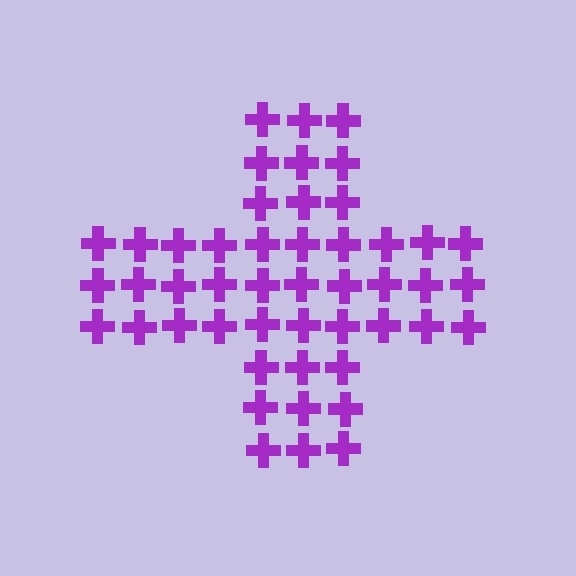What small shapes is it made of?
It is made of small crosses.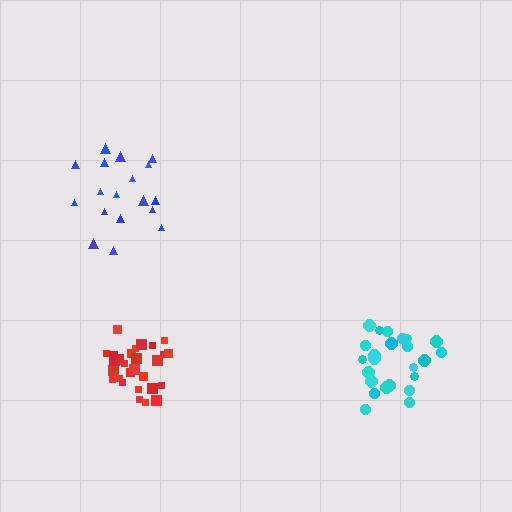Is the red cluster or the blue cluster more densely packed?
Red.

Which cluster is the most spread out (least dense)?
Blue.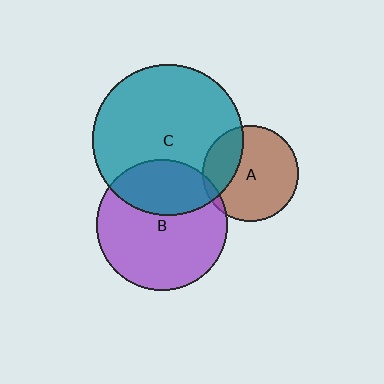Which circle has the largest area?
Circle C (teal).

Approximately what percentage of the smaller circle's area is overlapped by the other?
Approximately 30%.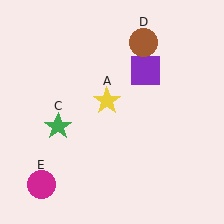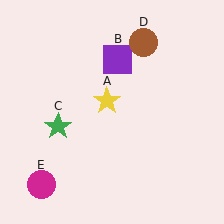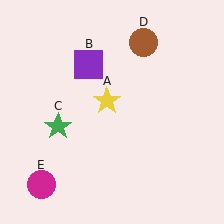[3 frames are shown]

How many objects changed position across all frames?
1 object changed position: purple square (object B).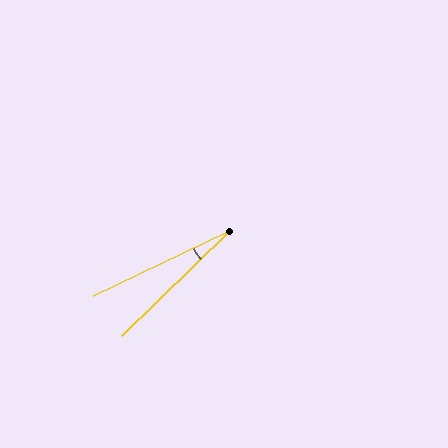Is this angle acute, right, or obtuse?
It is acute.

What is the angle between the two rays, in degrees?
Approximately 18 degrees.